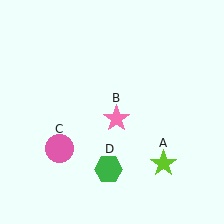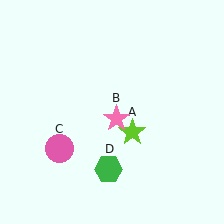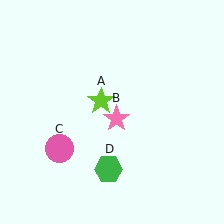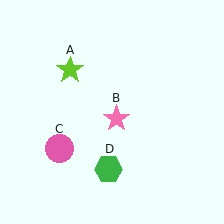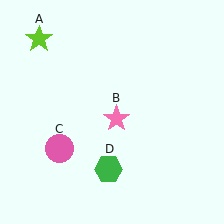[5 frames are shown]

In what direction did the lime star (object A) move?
The lime star (object A) moved up and to the left.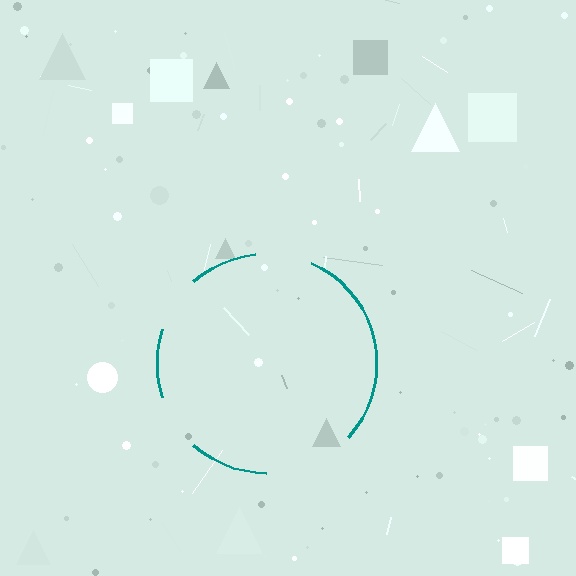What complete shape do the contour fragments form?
The contour fragments form a circle.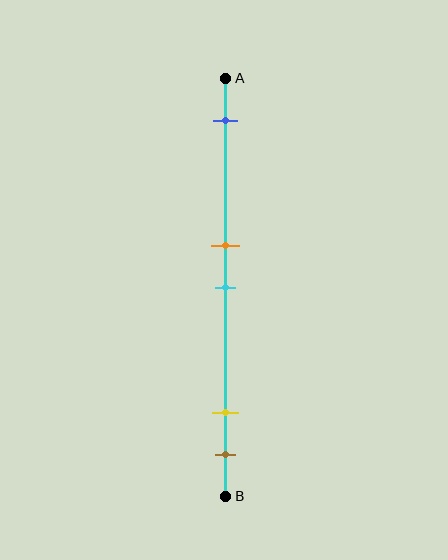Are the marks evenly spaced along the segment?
No, the marks are not evenly spaced.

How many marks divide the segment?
There are 5 marks dividing the segment.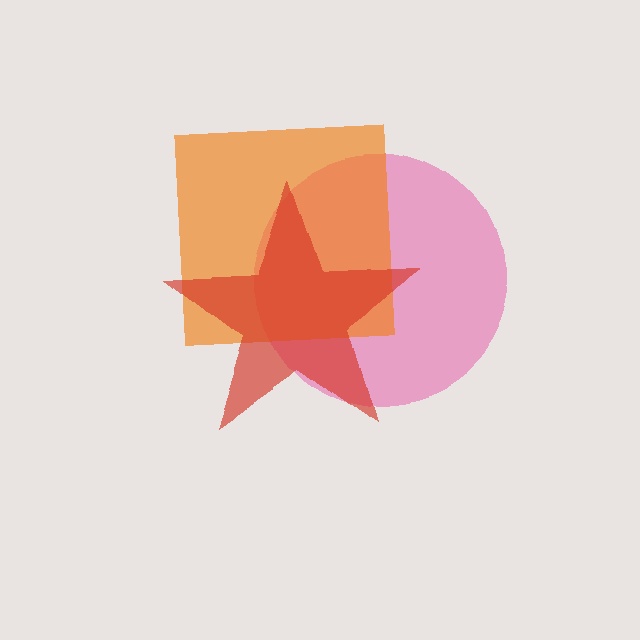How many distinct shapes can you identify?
There are 3 distinct shapes: a pink circle, an orange square, a red star.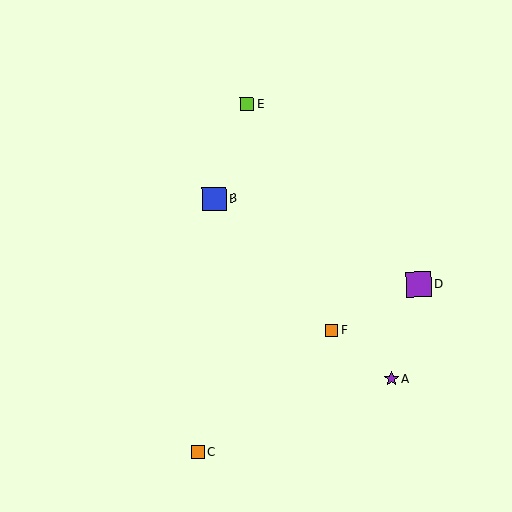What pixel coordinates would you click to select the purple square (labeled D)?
Click at (419, 284) to select the purple square D.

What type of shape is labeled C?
Shape C is an orange square.